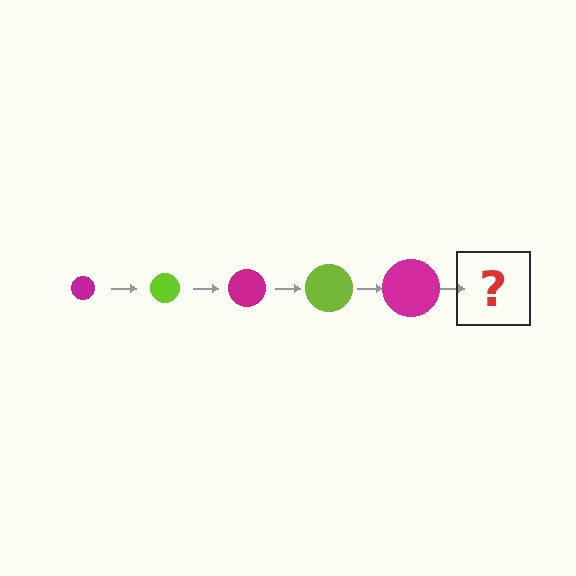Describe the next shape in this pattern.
It should be a lime circle, larger than the previous one.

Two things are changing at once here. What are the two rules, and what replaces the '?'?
The two rules are that the circle grows larger each step and the color cycles through magenta and lime. The '?' should be a lime circle, larger than the previous one.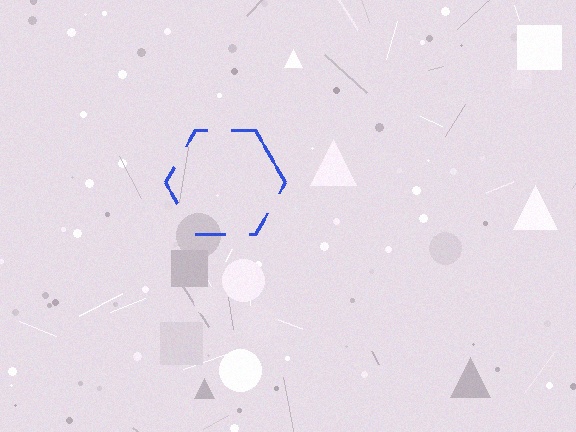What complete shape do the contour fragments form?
The contour fragments form a hexagon.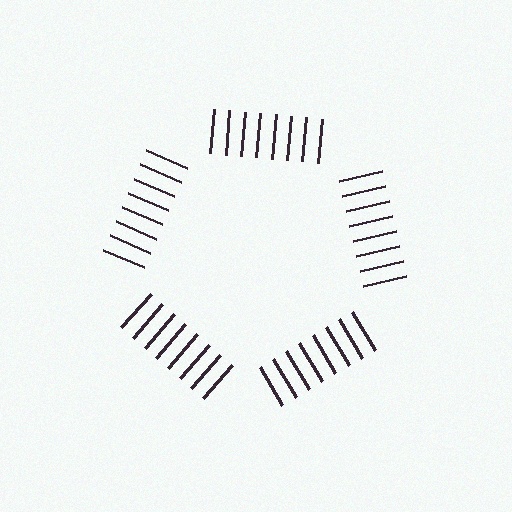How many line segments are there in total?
40 — 8 along each of the 5 edges.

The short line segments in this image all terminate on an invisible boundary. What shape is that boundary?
An illusory pentagon — the line segments terminate on its edges but no continuous stroke is drawn.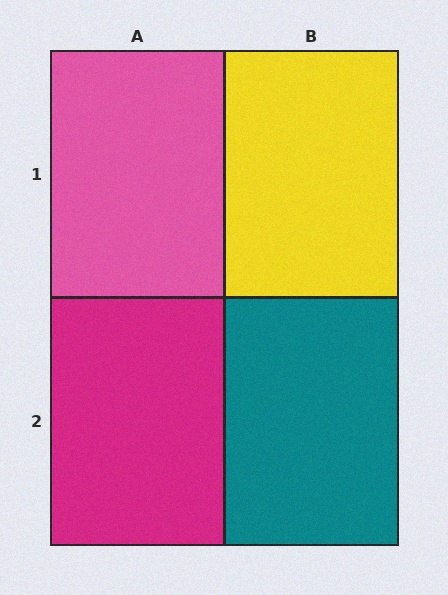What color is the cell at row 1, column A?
Pink.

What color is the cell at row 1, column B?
Yellow.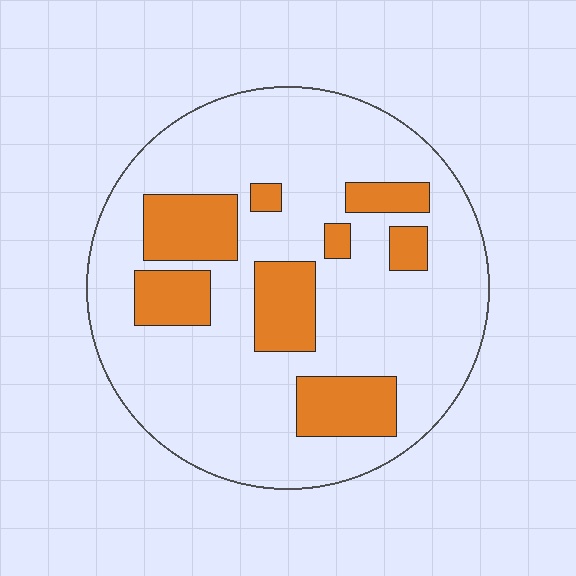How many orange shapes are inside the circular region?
8.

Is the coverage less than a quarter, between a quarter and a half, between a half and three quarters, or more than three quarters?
Less than a quarter.